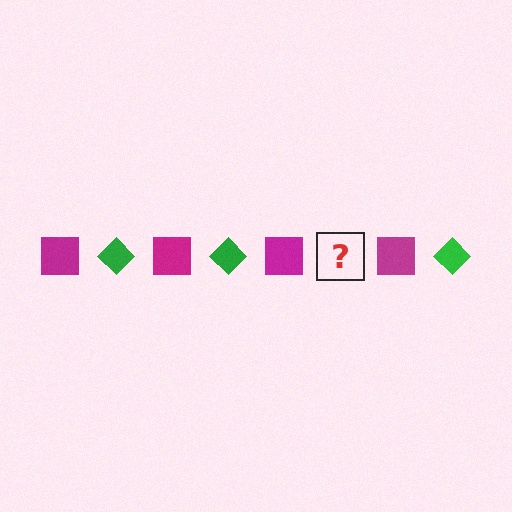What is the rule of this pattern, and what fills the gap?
The rule is that the pattern alternates between magenta square and green diamond. The gap should be filled with a green diamond.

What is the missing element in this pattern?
The missing element is a green diamond.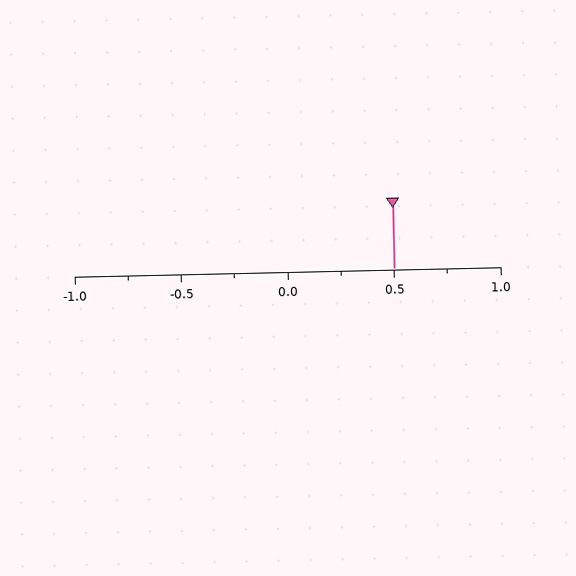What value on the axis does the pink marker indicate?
The marker indicates approximately 0.5.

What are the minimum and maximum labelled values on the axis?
The axis runs from -1.0 to 1.0.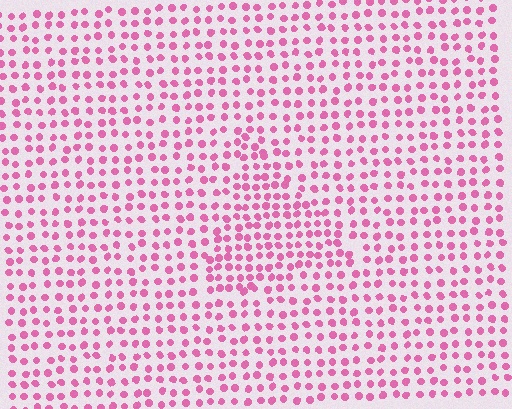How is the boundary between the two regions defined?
The boundary is defined by a change in element density (approximately 1.5x ratio). All elements are the same color, size, and shape.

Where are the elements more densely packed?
The elements are more densely packed inside the triangle boundary.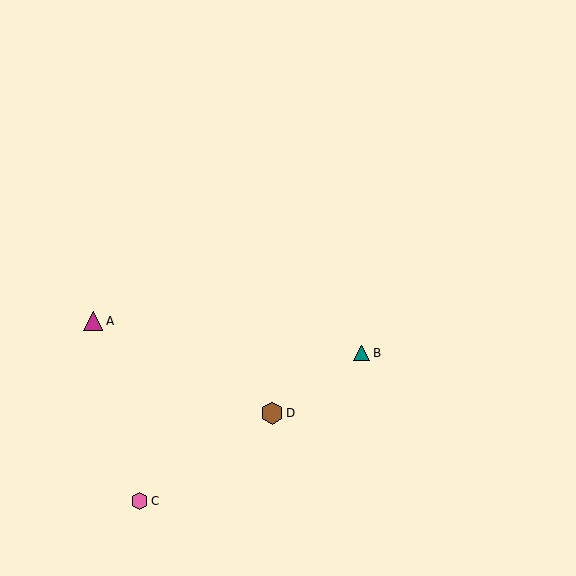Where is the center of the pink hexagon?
The center of the pink hexagon is at (139, 501).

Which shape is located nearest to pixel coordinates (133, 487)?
The pink hexagon (labeled C) at (139, 501) is nearest to that location.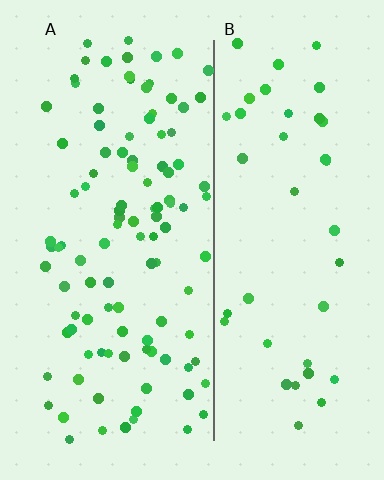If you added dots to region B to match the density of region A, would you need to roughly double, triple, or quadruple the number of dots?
Approximately triple.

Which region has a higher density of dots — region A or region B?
A (the left).